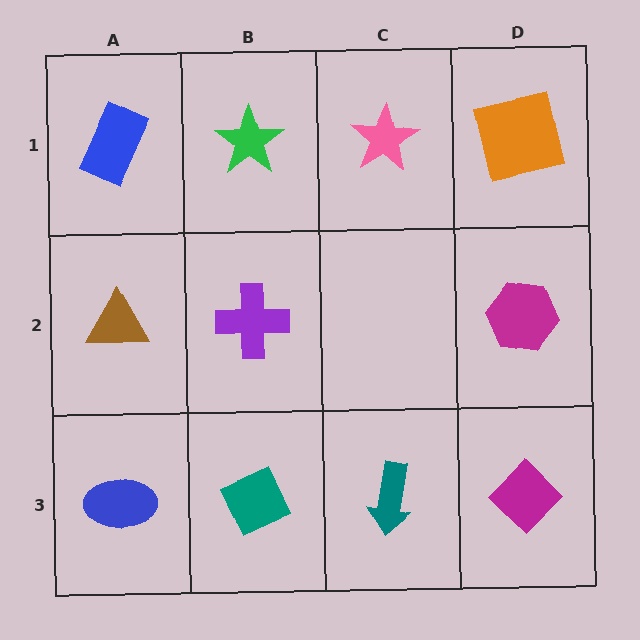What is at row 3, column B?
A teal diamond.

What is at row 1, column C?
A pink star.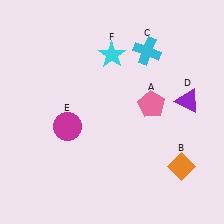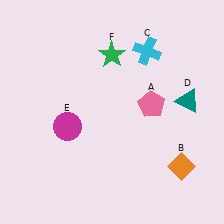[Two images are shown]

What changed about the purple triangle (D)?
In Image 1, D is purple. In Image 2, it changed to teal.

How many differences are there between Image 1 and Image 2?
There are 2 differences between the two images.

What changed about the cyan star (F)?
In Image 1, F is cyan. In Image 2, it changed to green.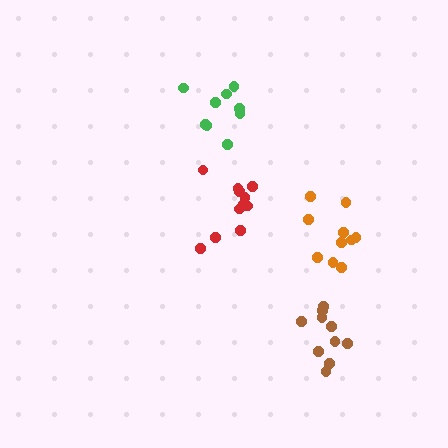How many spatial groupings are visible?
There are 4 spatial groupings.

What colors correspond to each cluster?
The clusters are colored: red, green, orange, brown.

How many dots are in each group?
Group 1: 11 dots, Group 2: 10 dots, Group 3: 10 dots, Group 4: 10 dots (41 total).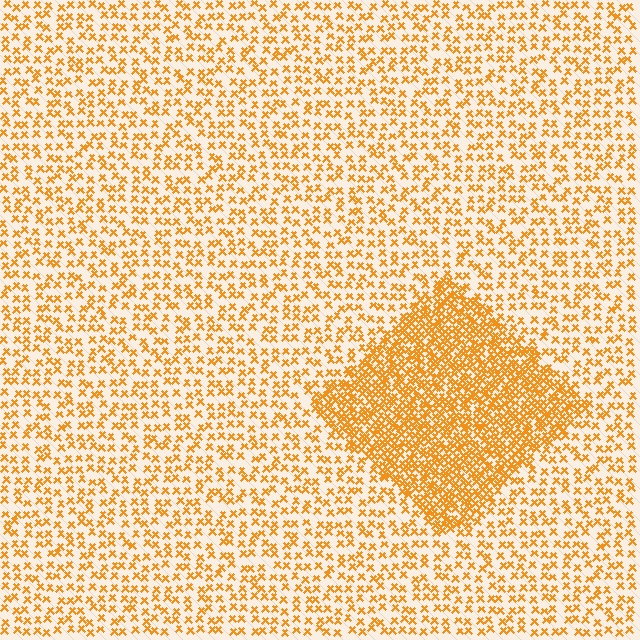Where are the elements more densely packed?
The elements are more densely packed inside the diamond boundary.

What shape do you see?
I see a diamond.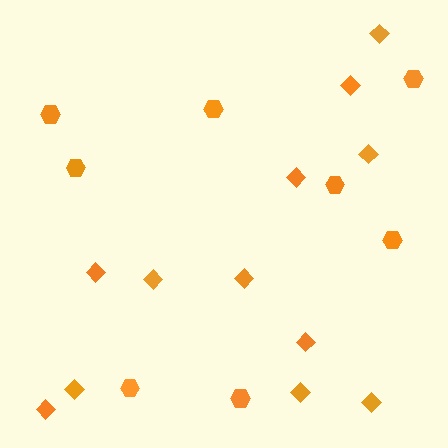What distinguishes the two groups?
There are 2 groups: one group of hexagons (8) and one group of diamonds (12).